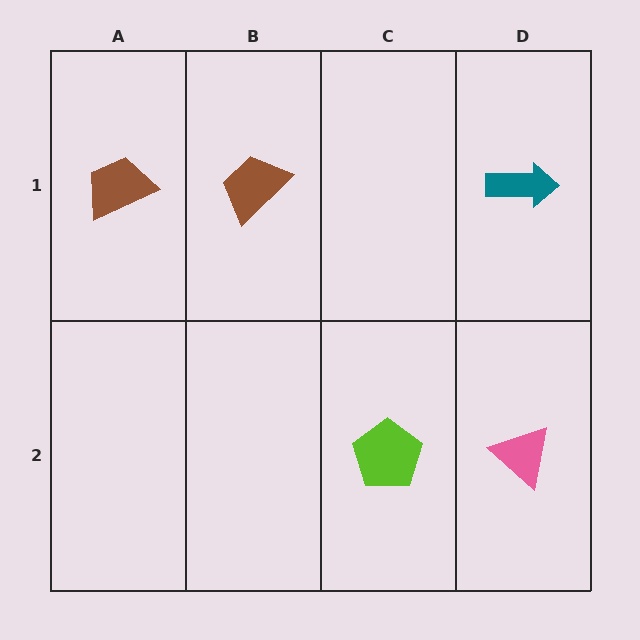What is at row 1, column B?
A brown trapezoid.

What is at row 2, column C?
A lime pentagon.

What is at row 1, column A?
A brown trapezoid.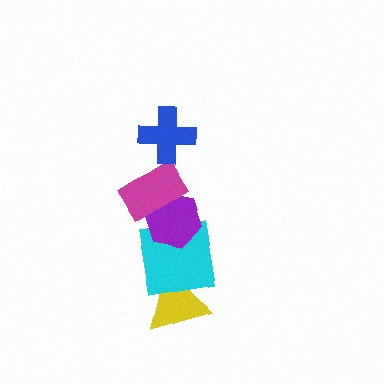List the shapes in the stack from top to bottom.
From top to bottom: the blue cross, the magenta rectangle, the purple hexagon, the cyan square, the yellow triangle.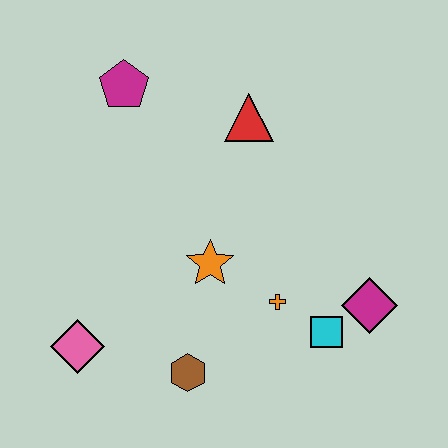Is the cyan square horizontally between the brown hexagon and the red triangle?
No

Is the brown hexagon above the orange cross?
No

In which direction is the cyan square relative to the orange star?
The cyan square is to the right of the orange star.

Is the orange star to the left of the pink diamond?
No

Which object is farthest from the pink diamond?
The magenta diamond is farthest from the pink diamond.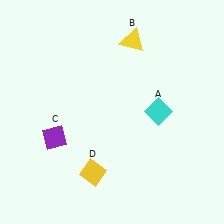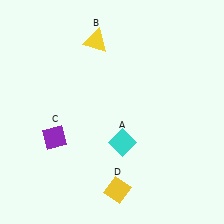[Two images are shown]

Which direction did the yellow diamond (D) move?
The yellow diamond (D) moved right.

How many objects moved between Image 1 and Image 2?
3 objects moved between the two images.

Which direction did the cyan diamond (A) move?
The cyan diamond (A) moved left.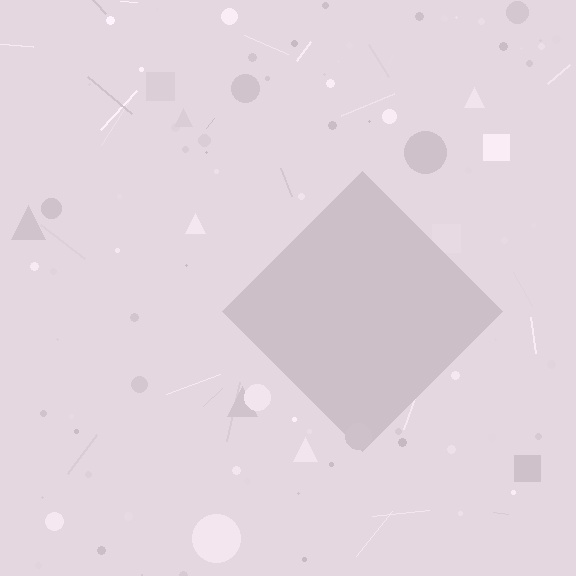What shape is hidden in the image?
A diamond is hidden in the image.